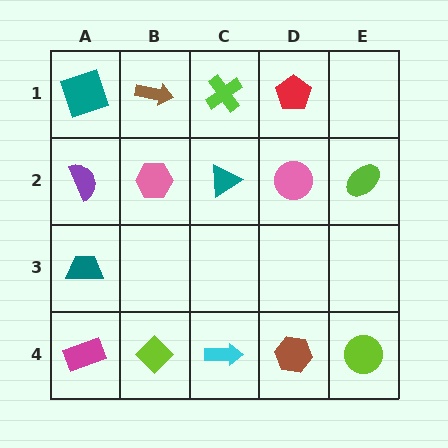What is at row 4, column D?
A brown hexagon.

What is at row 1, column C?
A lime cross.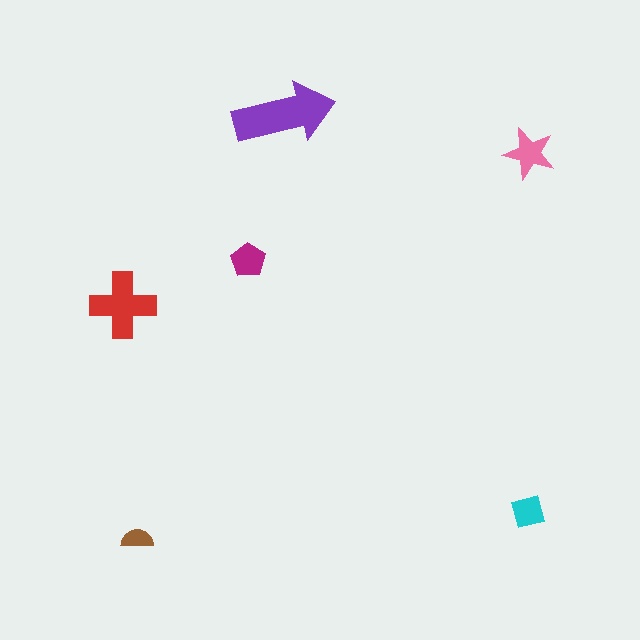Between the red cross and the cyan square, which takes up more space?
The red cross.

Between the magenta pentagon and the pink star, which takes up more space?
The pink star.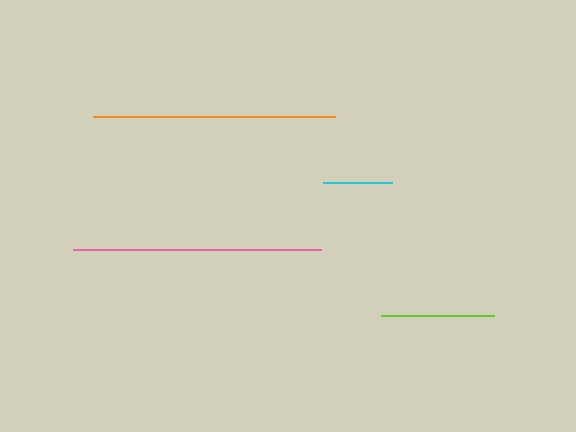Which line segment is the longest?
The pink line is the longest at approximately 248 pixels.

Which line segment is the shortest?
The cyan line is the shortest at approximately 70 pixels.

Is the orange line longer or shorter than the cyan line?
The orange line is longer than the cyan line.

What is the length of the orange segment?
The orange segment is approximately 242 pixels long.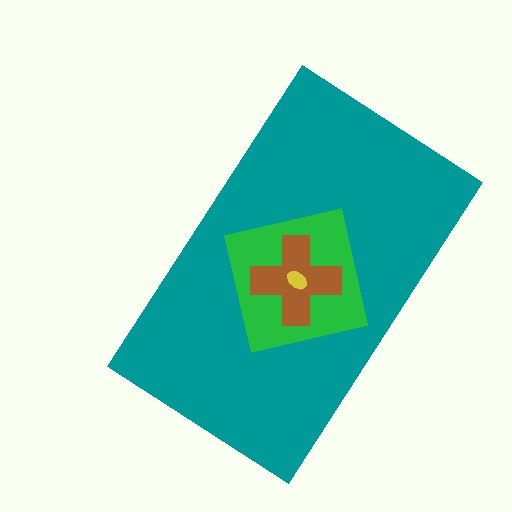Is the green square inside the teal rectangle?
Yes.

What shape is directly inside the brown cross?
The yellow ellipse.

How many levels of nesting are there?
4.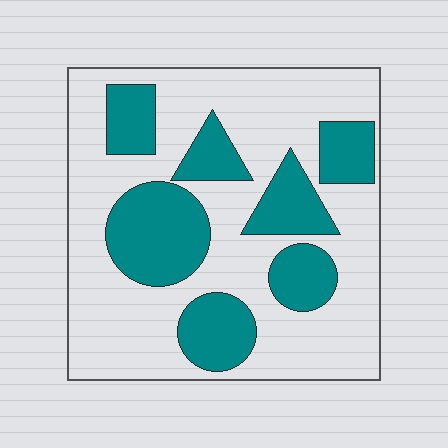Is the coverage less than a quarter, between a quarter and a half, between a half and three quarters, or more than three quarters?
Between a quarter and a half.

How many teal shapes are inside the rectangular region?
7.